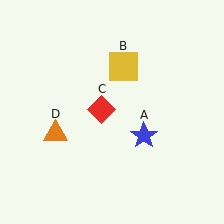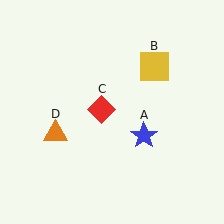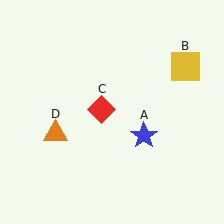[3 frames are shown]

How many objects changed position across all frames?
1 object changed position: yellow square (object B).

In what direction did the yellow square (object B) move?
The yellow square (object B) moved right.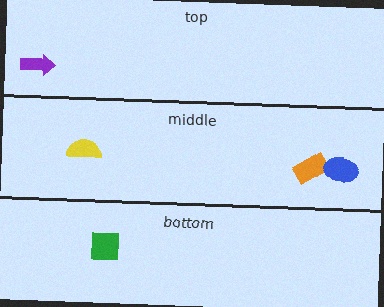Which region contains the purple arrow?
The top region.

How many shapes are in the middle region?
3.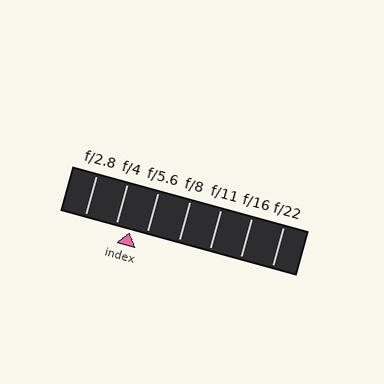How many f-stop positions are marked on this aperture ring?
There are 7 f-stop positions marked.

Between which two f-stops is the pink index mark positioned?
The index mark is between f/4 and f/5.6.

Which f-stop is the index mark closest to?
The index mark is closest to f/4.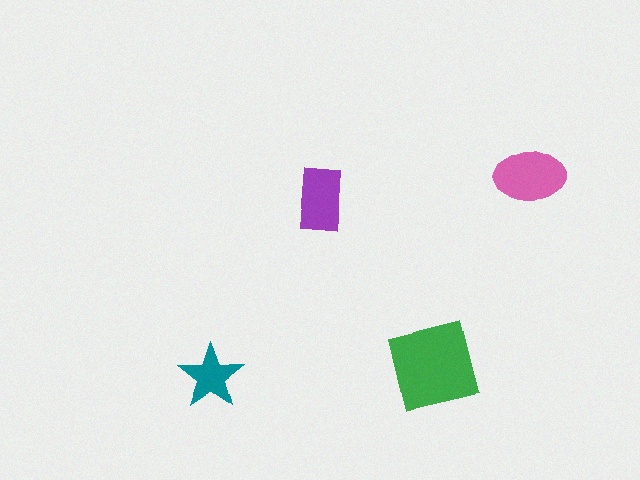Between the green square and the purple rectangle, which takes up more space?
The green square.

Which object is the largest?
The green square.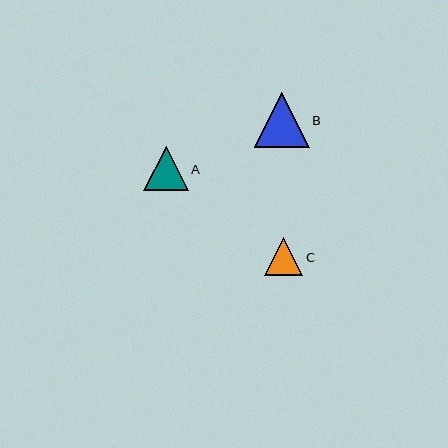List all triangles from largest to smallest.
From largest to smallest: B, A, C.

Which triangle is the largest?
Triangle B is the largest with a size of approximately 55 pixels.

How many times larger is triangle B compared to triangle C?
Triangle B is approximately 1.5 times the size of triangle C.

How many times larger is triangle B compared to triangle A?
Triangle B is approximately 1.2 times the size of triangle A.